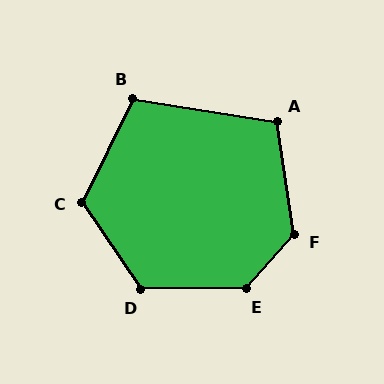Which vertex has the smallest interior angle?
B, at approximately 107 degrees.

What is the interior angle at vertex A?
Approximately 107 degrees (obtuse).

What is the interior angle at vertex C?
Approximately 120 degrees (obtuse).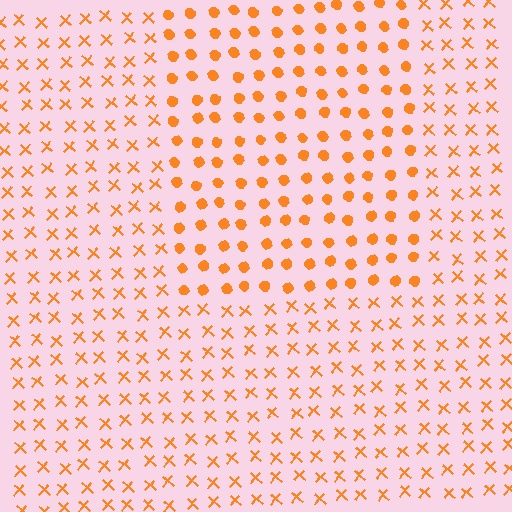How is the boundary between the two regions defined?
The boundary is defined by a change in element shape: circles inside vs. X marks outside. All elements share the same color and spacing.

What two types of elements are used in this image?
The image uses circles inside the rectangle region and X marks outside it.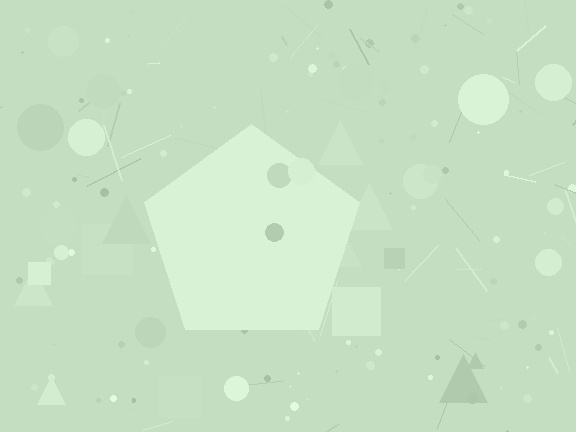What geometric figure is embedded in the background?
A pentagon is embedded in the background.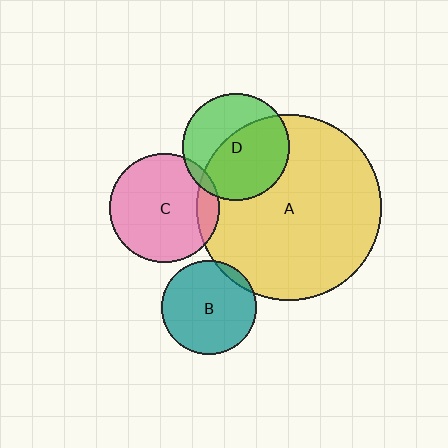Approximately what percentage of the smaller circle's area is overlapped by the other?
Approximately 15%.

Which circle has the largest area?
Circle A (yellow).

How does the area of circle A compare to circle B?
Approximately 3.8 times.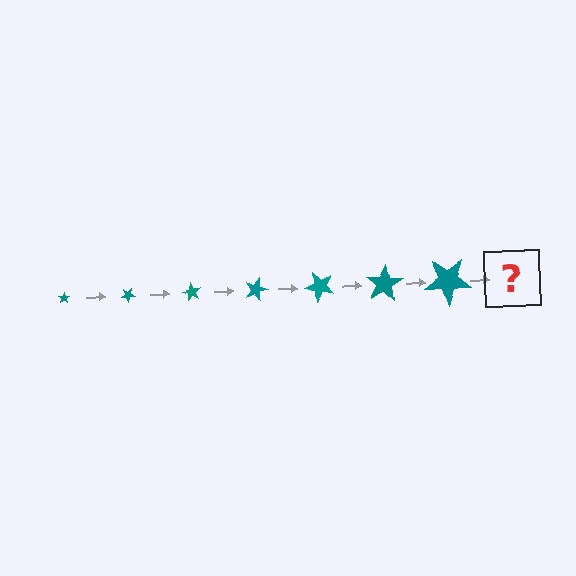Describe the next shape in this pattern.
It should be a star, larger than the previous one and rotated 210 degrees from the start.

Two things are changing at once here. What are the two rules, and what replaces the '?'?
The two rules are that the star grows larger each step and it rotates 30 degrees each step. The '?' should be a star, larger than the previous one and rotated 210 degrees from the start.